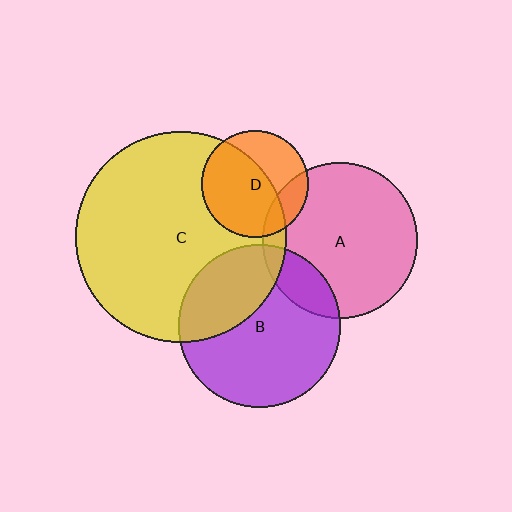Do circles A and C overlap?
Yes.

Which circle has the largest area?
Circle C (yellow).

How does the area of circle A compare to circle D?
Approximately 2.1 times.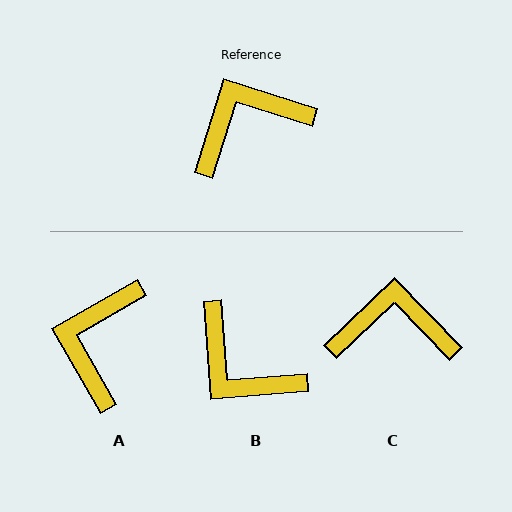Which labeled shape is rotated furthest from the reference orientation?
B, about 112 degrees away.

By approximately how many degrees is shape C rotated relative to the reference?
Approximately 28 degrees clockwise.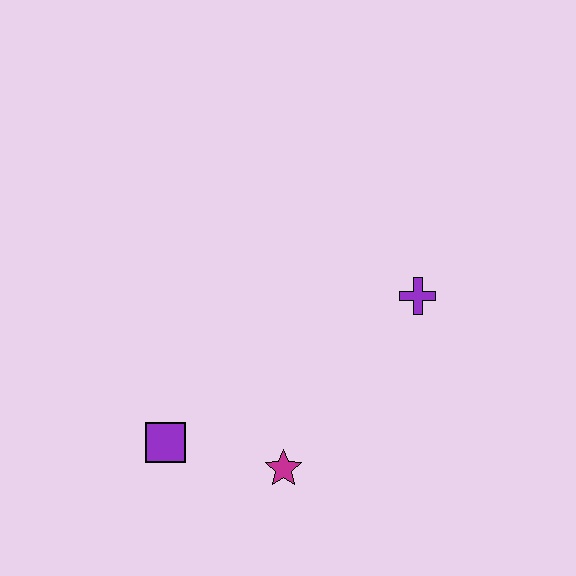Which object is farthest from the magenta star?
The purple cross is farthest from the magenta star.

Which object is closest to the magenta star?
The purple square is closest to the magenta star.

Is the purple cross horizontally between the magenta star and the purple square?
No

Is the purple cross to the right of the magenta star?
Yes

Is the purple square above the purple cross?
No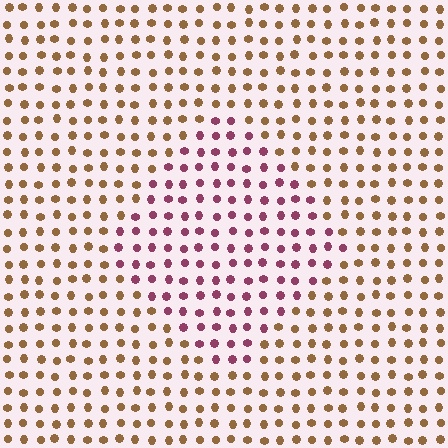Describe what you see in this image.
The image is filled with small brown elements in a uniform arrangement. A diamond-shaped region is visible where the elements are tinted to a slightly different hue, forming a subtle color boundary.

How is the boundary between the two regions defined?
The boundary is defined purely by a slight shift in hue (about 60 degrees). Spacing, size, and orientation are identical on both sides.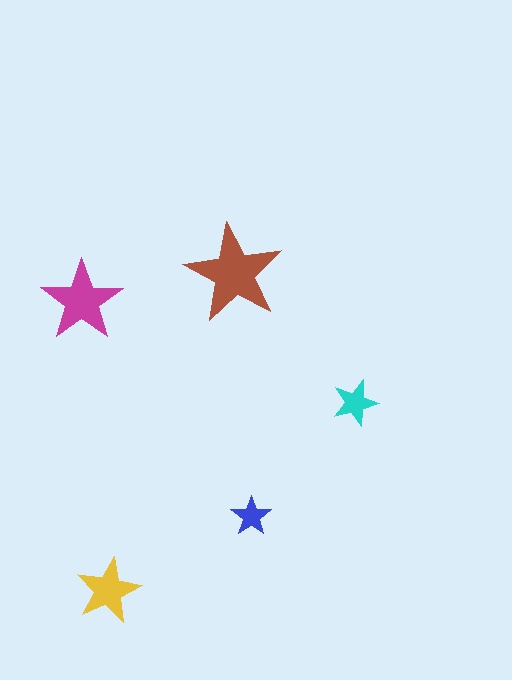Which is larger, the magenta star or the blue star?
The magenta one.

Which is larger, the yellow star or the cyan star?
The yellow one.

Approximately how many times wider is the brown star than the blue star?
About 2.5 times wider.